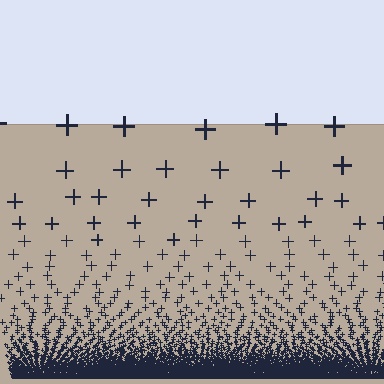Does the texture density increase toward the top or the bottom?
Density increases toward the bottom.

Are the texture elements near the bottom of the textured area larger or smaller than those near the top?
Smaller. The gradient is inverted — elements near the bottom are smaller and denser.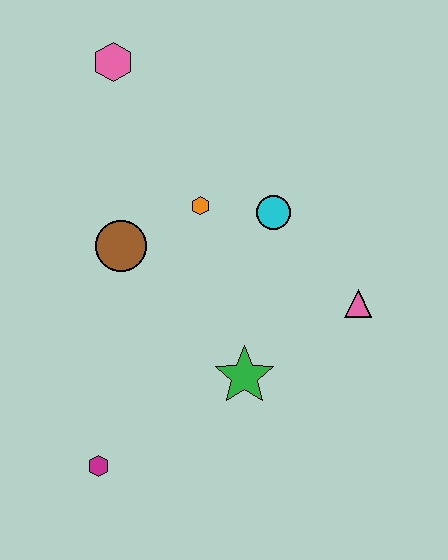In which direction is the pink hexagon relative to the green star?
The pink hexagon is above the green star.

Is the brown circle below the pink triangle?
No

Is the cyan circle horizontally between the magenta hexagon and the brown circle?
No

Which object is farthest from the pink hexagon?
The magenta hexagon is farthest from the pink hexagon.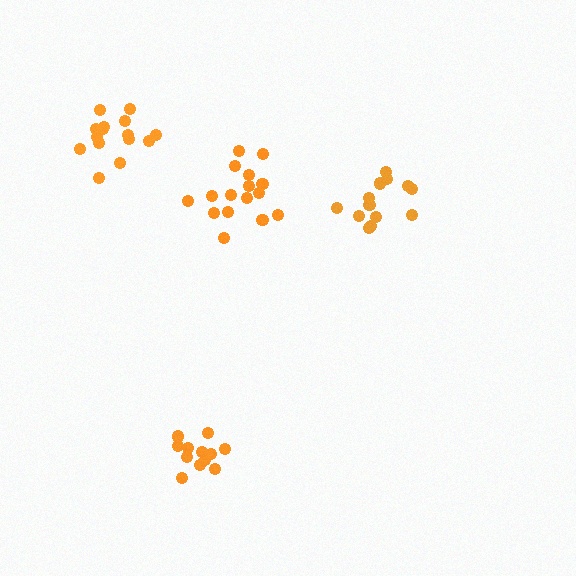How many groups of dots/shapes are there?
There are 4 groups.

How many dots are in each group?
Group 1: 12 dots, Group 2: 16 dots, Group 3: 13 dots, Group 4: 15 dots (56 total).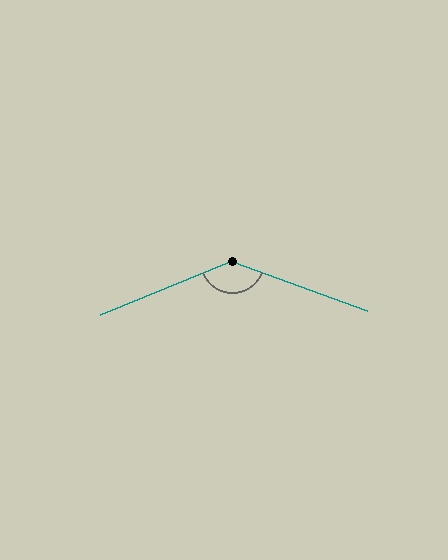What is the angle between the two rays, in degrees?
Approximately 138 degrees.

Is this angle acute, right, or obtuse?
It is obtuse.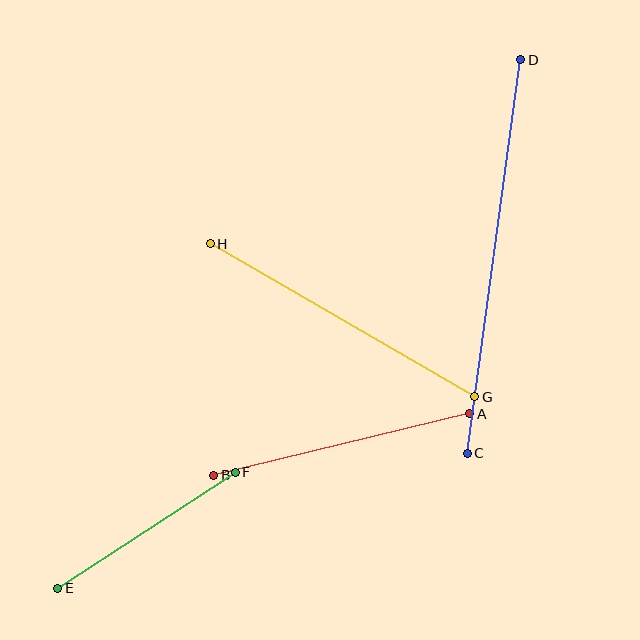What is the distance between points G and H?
The distance is approximately 305 pixels.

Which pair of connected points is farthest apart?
Points C and D are farthest apart.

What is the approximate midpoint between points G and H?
The midpoint is at approximately (342, 320) pixels.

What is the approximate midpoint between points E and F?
The midpoint is at approximately (147, 530) pixels.